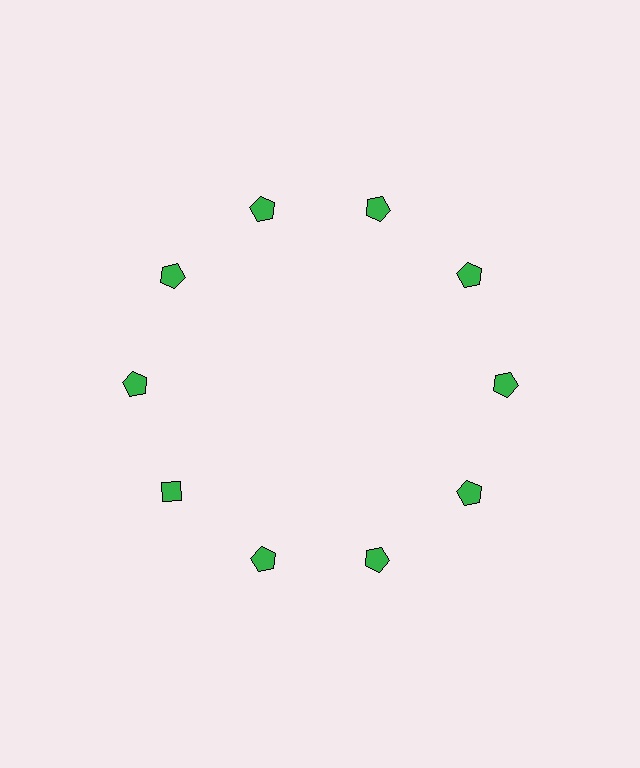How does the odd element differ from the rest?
It has a different shape: diamond instead of pentagon.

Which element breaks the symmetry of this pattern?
The green diamond at roughly the 8 o'clock position breaks the symmetry. All other shapes are green pentagons.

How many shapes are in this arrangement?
There are 10 shapes arranged in a ring pattern.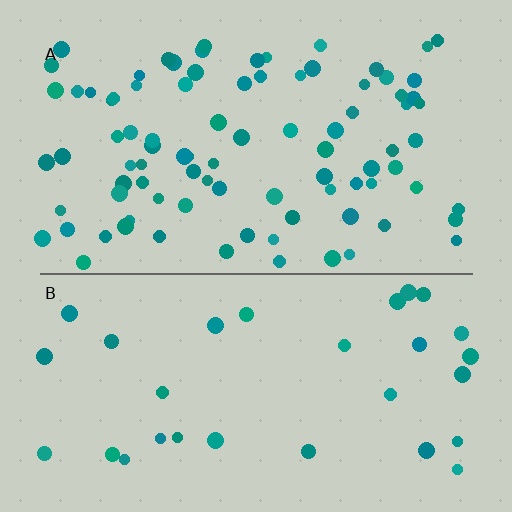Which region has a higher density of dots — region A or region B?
A (the top).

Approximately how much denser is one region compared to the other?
Approximately 2.9× — region A over region B.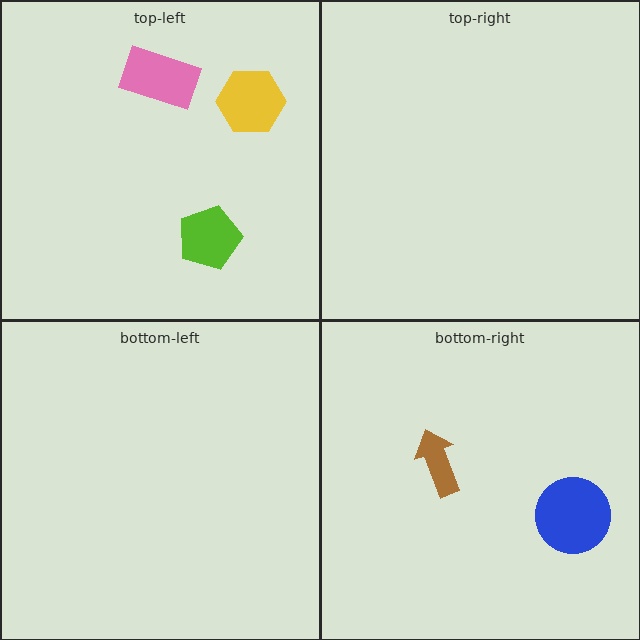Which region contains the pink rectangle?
The top-left region.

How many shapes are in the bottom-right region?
2.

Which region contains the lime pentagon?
The top-left region.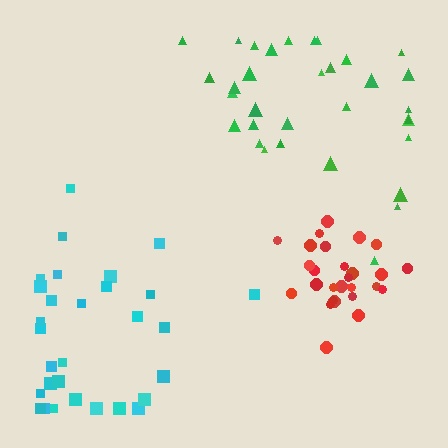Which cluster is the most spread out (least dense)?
Cyan.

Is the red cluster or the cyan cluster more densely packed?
Red.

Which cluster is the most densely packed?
Red.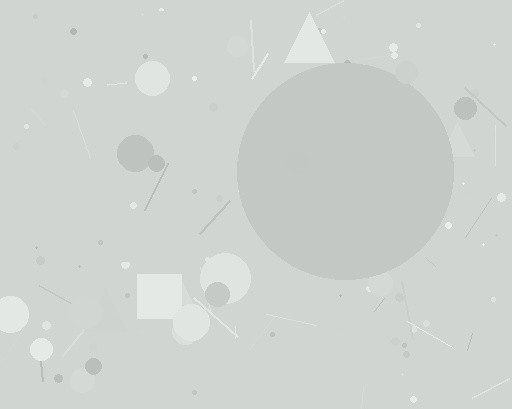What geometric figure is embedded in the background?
A circle is embedded in the background.